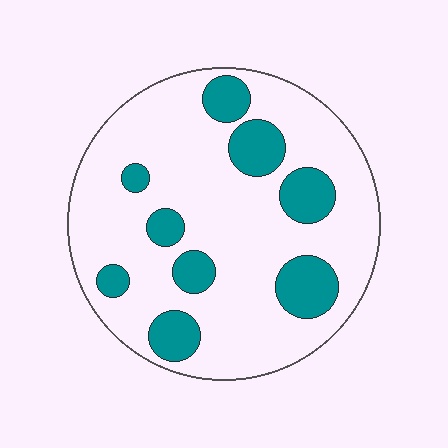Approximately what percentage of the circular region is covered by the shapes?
Approximately 20%.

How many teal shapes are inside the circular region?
9.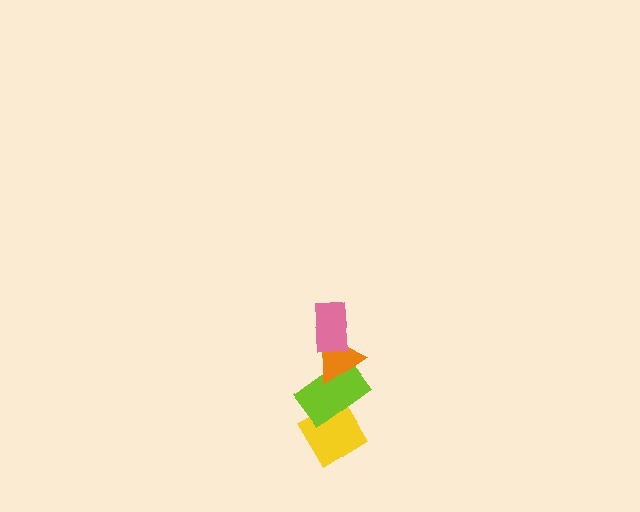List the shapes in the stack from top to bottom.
From top to bottom: the pink rectangle, the orange triangle, the lime rectangle, the yellow diamond.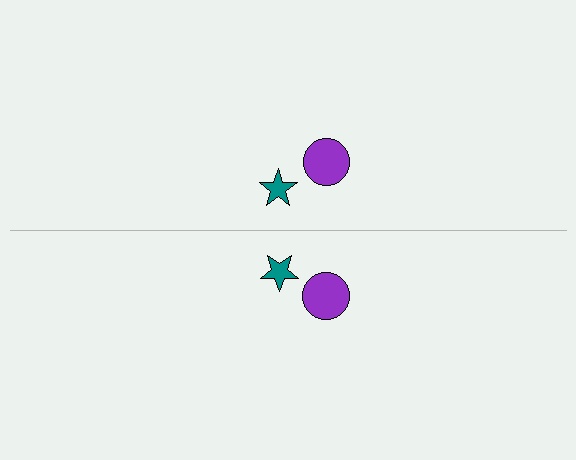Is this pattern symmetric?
Yes, this pattern has bilateral (reflection) symmetry.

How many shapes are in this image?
There are 4 shapes in this image.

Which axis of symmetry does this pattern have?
The pattern has a horizontal axis of symmetry running through the center of the image.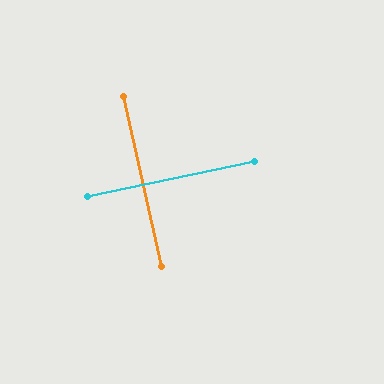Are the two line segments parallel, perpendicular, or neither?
Perpendicular — they meet at approximately 89°.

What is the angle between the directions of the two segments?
Approximately 89 degrees.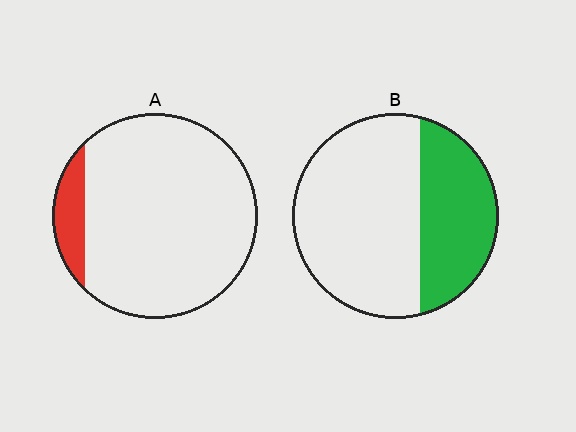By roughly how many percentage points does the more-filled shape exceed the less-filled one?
By roughly 25 percentage points (B over A).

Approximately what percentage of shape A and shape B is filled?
A is approximately 10% and B is approximately 35%.